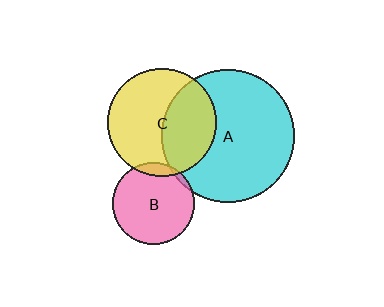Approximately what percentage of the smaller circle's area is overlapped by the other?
Approximately 10%.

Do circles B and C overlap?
Yes.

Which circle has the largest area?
Circle A (cyan).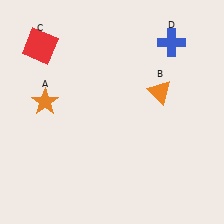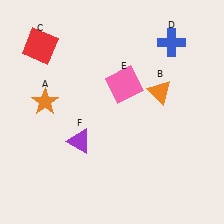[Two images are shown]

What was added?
A pink square (E), a purple triangle (F) were added in Image 2.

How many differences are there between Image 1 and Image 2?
There are 2 differences between the two images.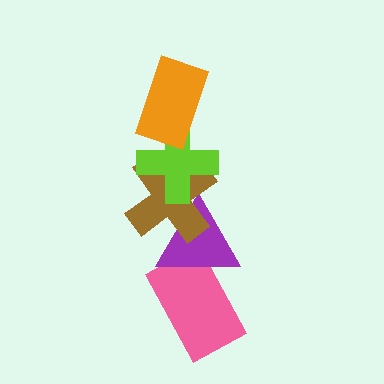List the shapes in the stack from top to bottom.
From top to bottom: the orange rectangle, the lime cross, the brown cross, the purple triangle, the pink rectangle.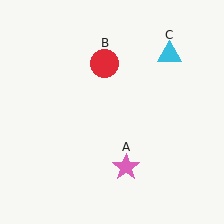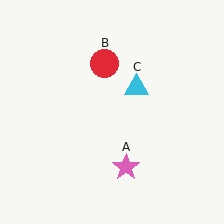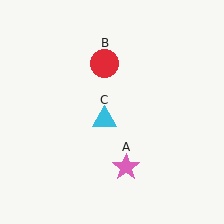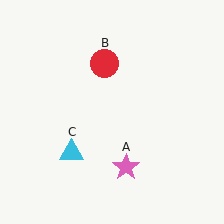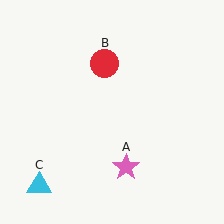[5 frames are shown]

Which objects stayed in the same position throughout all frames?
Pink star (object A) and red circle (object B) remained stationary.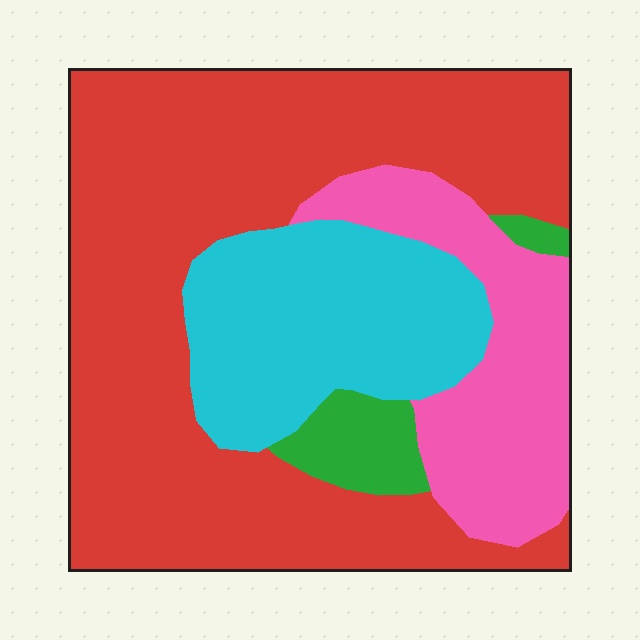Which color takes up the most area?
Red, at roughly 55%.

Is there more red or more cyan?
Red.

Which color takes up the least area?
Green, at roughly 5%.